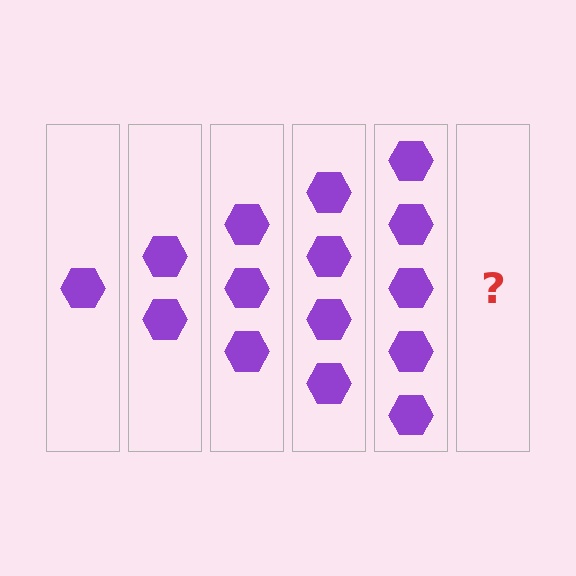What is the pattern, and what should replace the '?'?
The pattern is that each step adds one more hexagon. The '?' should be 6 hexagons.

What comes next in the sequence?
The next element should be 6 hexagons.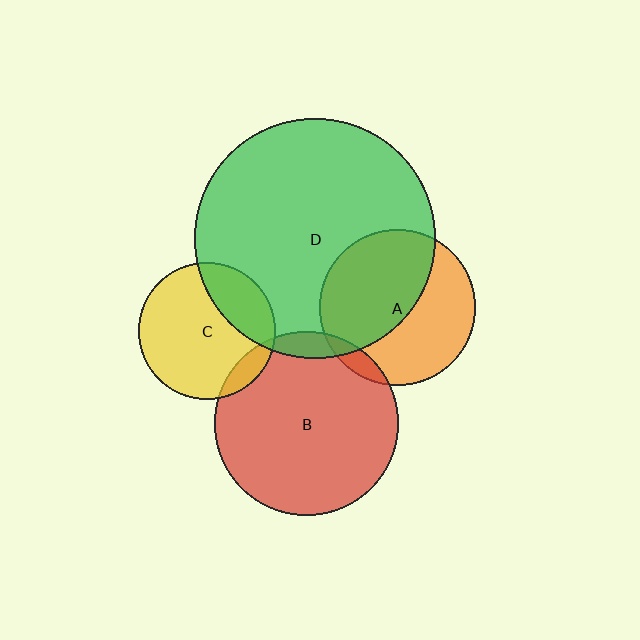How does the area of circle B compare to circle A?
Approximately 1.4 times.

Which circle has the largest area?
Circle D (green).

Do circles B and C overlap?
Yes.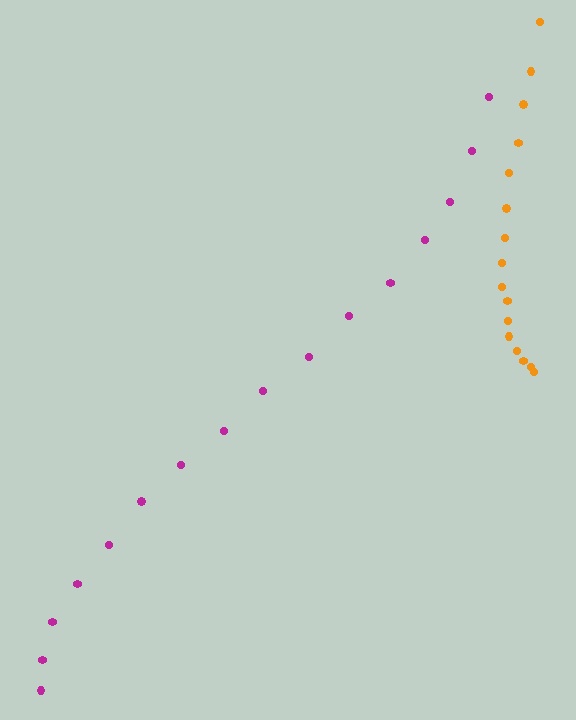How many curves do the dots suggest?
There are 2 distinct paths.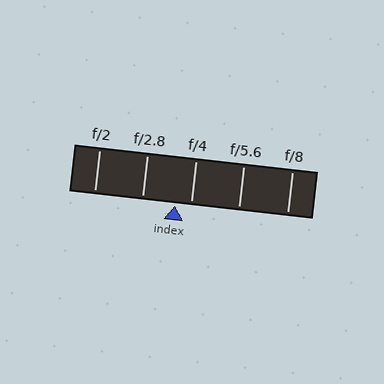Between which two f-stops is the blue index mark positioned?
The index mark is between f/2.8 and f/4.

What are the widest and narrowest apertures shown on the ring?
The widest aperture shown is f/2 and the narrowest is f/8.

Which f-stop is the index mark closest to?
The index mark is closest to f/4.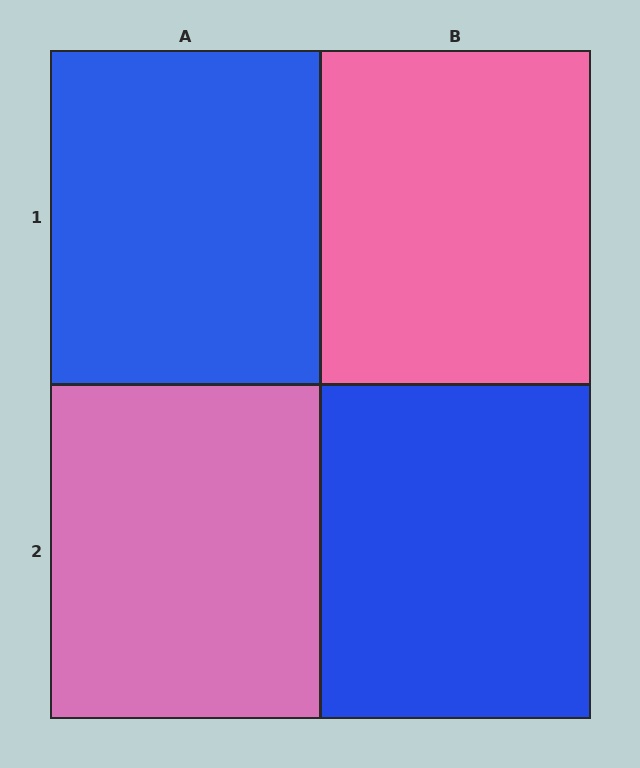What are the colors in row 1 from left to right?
Blue, pink.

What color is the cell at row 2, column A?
Pink.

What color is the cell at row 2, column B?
Blue.